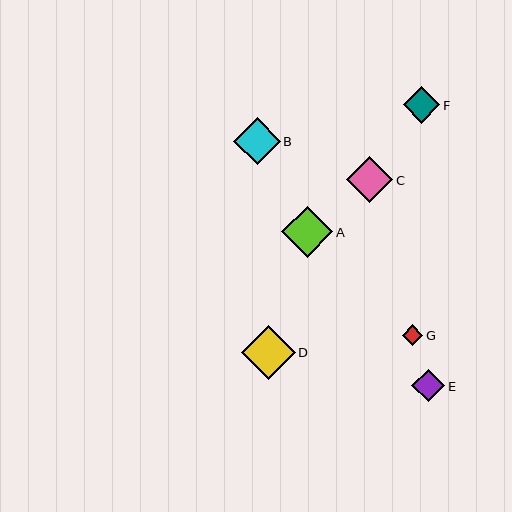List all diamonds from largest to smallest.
From largest to smallest: D, A, B, C, F, E, G.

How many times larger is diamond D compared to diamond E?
Diamond D is approximately 1.7 times the size of diamond E.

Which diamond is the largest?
Diamond D is the largest with a size of approximately 54 pixels.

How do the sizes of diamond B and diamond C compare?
Diamond B and diamond C are approximately the same size.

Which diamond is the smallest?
Diamond G is the smallest with a size of approximately 21 pixels.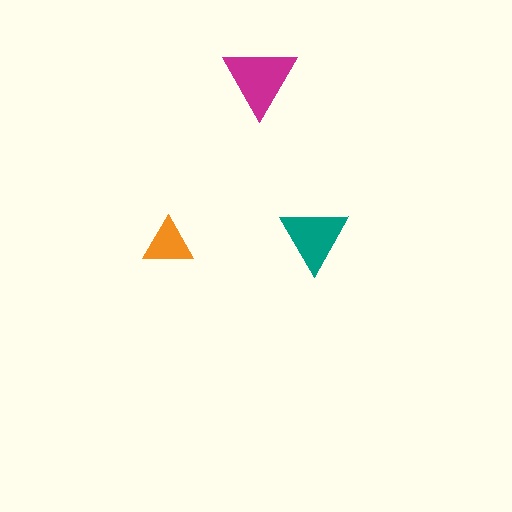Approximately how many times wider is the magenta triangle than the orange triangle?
About 1.5 times wider.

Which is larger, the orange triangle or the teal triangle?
The teal one.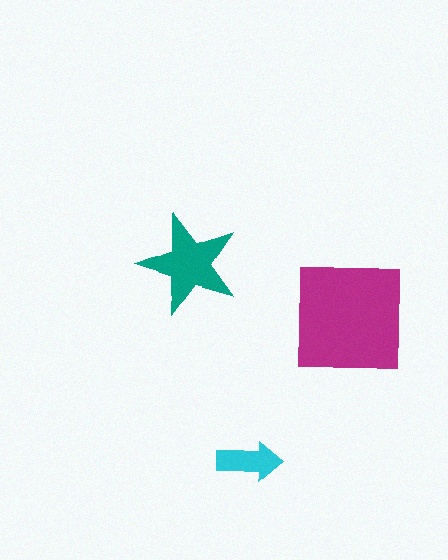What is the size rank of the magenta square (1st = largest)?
1st.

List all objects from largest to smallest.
The magenta square, the teal star, the cyan arrow.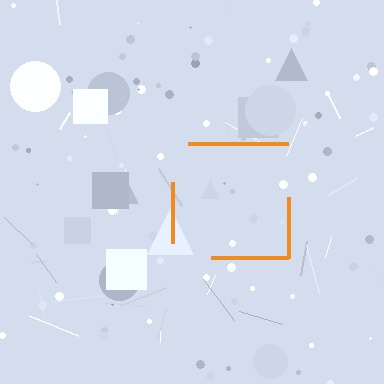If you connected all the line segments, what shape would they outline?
They would outline a square.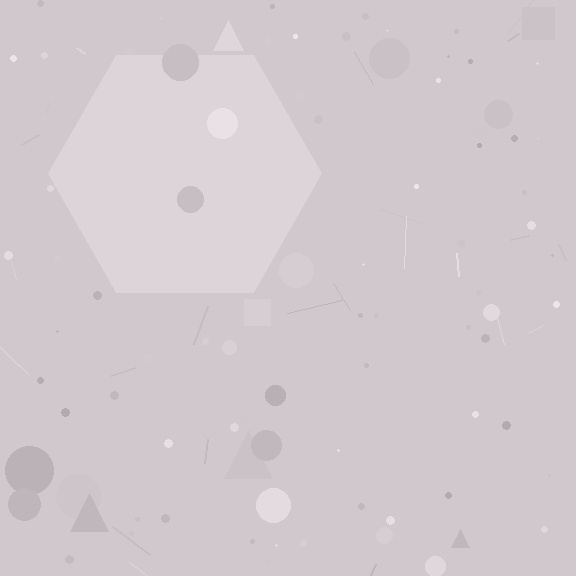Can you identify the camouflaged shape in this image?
The camouflaged shape is a hexagon.